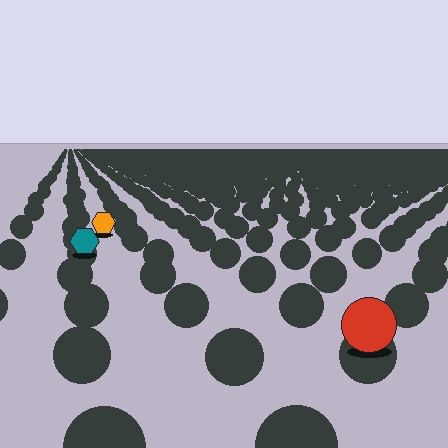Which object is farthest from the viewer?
The orange hexagon is farthest from the viewer. It appears smaller and the ground texture around it is denser.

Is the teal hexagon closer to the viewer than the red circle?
No. The red circle is closer — you can tell from the texture gradient: the ground texture is coarser near it.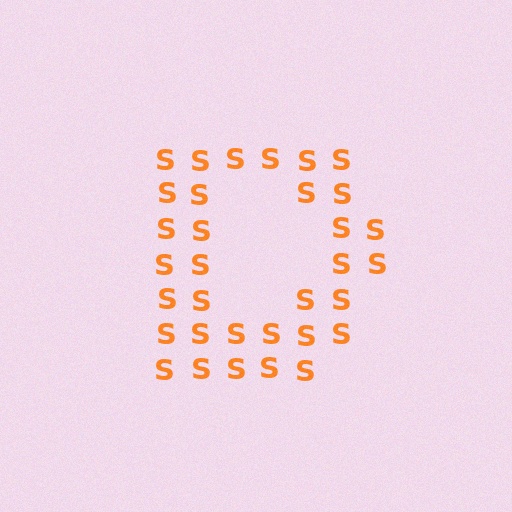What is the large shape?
The large shape is the letter D.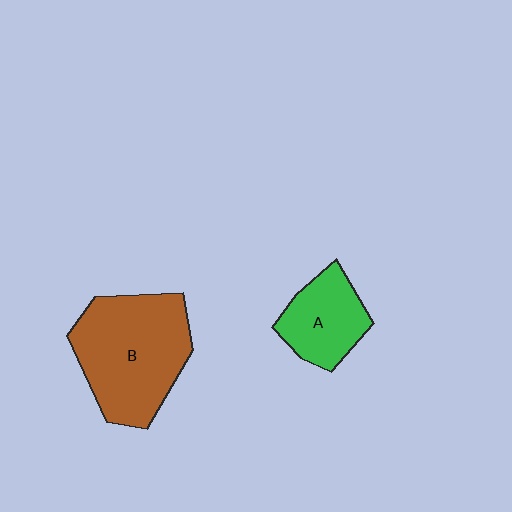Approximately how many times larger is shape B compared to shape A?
Approximately 1.9 times.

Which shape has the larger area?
Shape B (brown).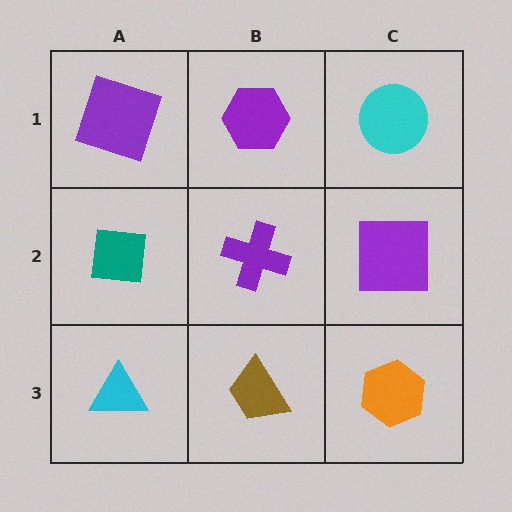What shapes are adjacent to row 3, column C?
A purple square (row 2, column C), a brown trapezoid (row 3, column B).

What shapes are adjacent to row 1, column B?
A purple cross (row 2, column B), a purple square (row 1, column A), a cyan circle (row 1, column C).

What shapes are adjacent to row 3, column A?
A teal square (row 2, column A), a brown trapezoid (row 3, column B).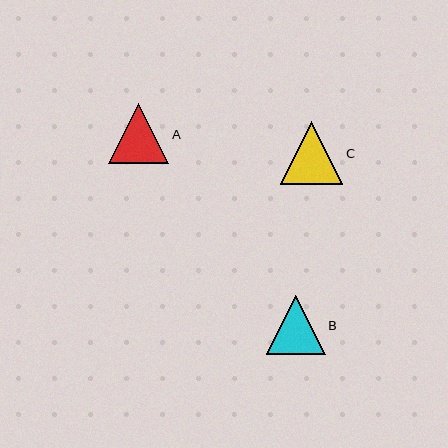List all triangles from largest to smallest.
From largest to smallest: C, A, B.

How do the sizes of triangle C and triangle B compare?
Triangle C and triangle B are approximately the same size.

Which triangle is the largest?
Triangle C is the largest with a size of approximately 63 pixels.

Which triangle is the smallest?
Triangle B is the smallest with a size of approximately 59 pixels.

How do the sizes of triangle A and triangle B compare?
Triangle A and triangle B are approximately the same size.